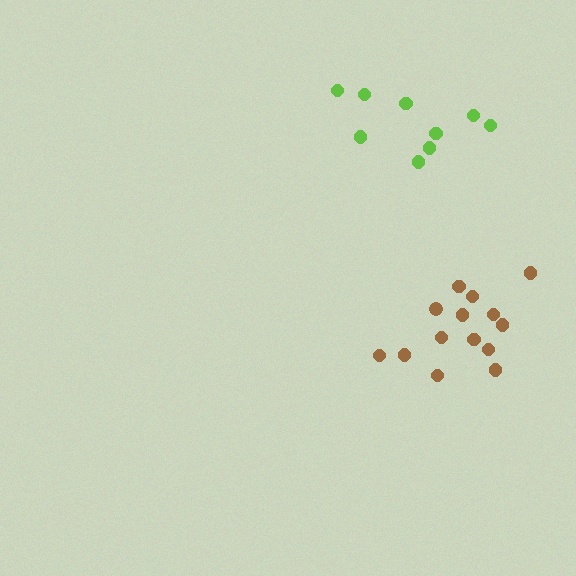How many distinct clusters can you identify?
There are 2 distinct clusters.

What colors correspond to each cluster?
The clusters are colored: lime, brown.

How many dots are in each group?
Group 1: 9 dots, Group 2: 14 dots (23 total).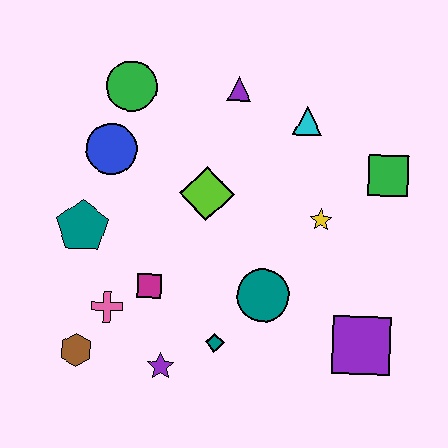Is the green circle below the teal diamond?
No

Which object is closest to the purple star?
The teal diamond is closest to the purple star.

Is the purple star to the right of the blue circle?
Yes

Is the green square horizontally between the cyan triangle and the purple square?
No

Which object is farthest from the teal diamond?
The green circle is farthest from the teal diamond.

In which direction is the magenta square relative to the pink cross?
The magenta square is to the right of the pink cross.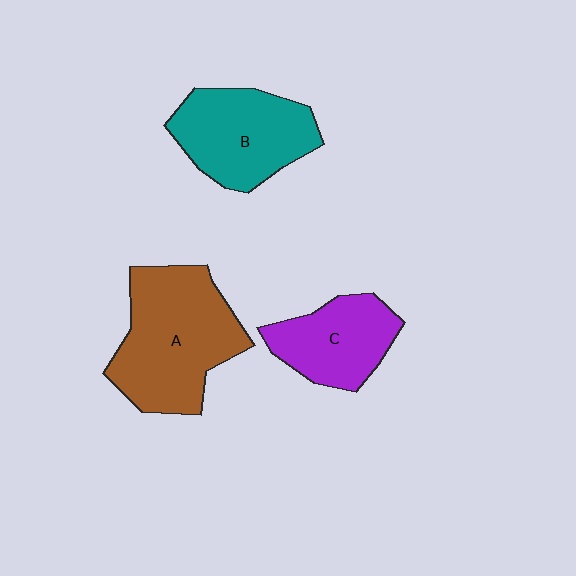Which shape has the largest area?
Shape A (brown).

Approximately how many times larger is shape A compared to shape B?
Approximately 1.3 times.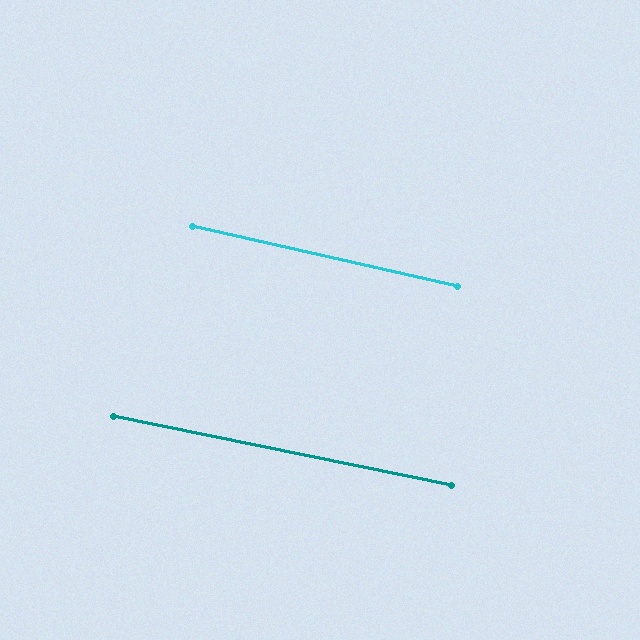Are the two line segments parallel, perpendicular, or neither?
Parallel — their directions differ by only 1.3°.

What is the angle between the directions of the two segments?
Approximately 1 degree.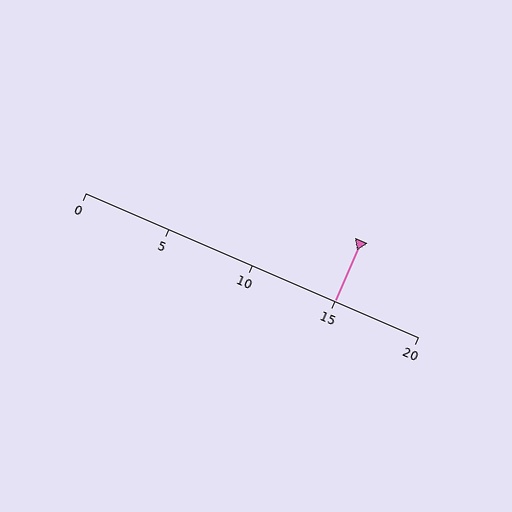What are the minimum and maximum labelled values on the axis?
The axis runs from 0 to 20.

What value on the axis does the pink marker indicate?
The marker indicates approximately 15.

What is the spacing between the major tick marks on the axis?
The major ticks are spaced 5 apart.